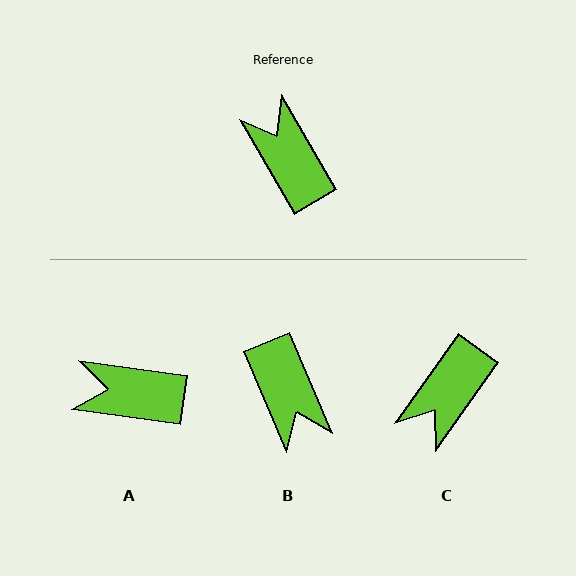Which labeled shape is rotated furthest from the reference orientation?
B, about 173 degrees away.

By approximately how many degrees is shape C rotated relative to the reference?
Approximately 115 degrees counter-clockwise.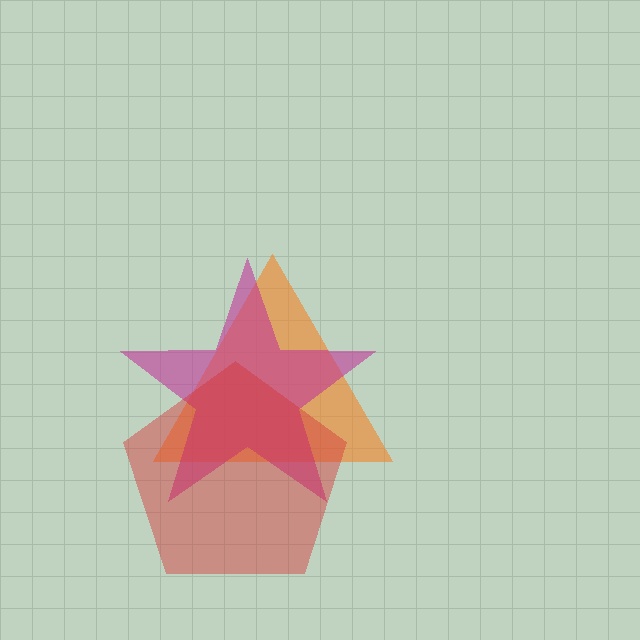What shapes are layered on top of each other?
The layered shapes are: an orange triangle, a magenta star, a red pentagon.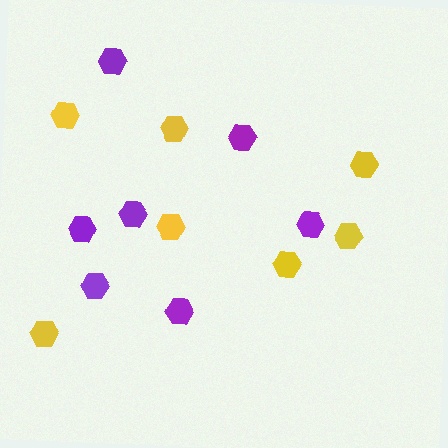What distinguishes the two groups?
There are 2 groups: one group of purple hexagons (7) and one group of yellow hexagons (7).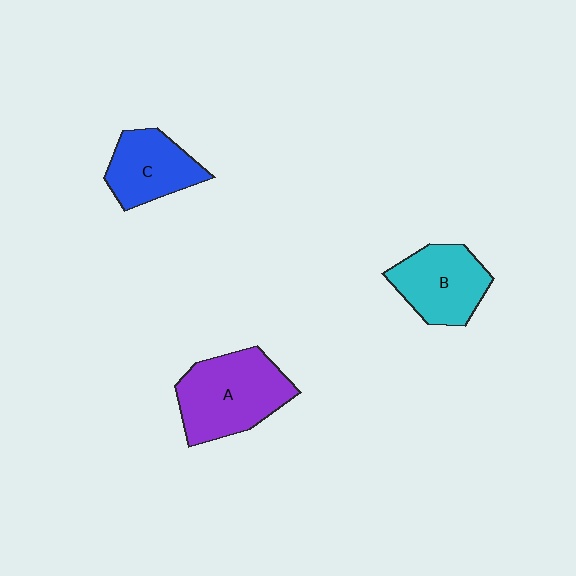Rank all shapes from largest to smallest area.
From largest to smallest: A (purple), B (cyan), C (blue).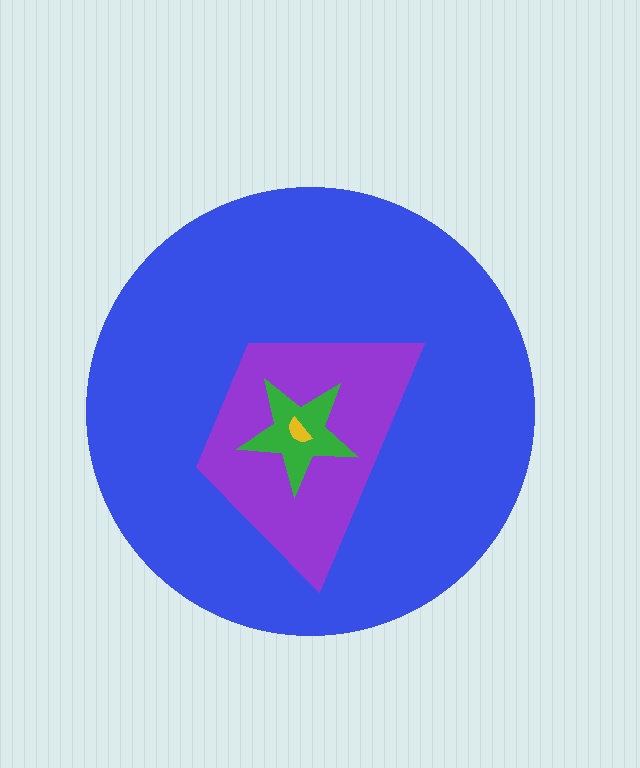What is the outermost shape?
The blue circle.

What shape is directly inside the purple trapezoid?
The green star.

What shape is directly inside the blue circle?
The purple trapezoid.